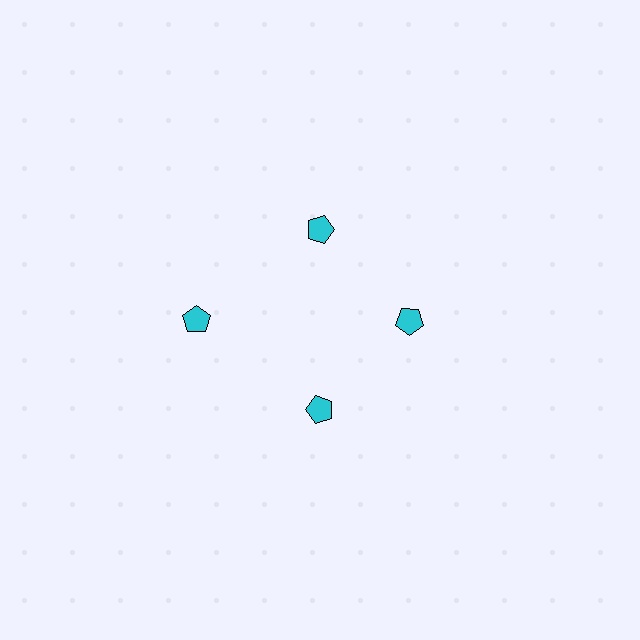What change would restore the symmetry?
The symmetry would be restored by moving it inward, back onto the ring so that all 4 pentagons sit at equal angles and equal distance from the center.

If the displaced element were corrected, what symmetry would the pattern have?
It would have 4-fold rotational symmetry — the pattern would map onto itself every 90 degrees.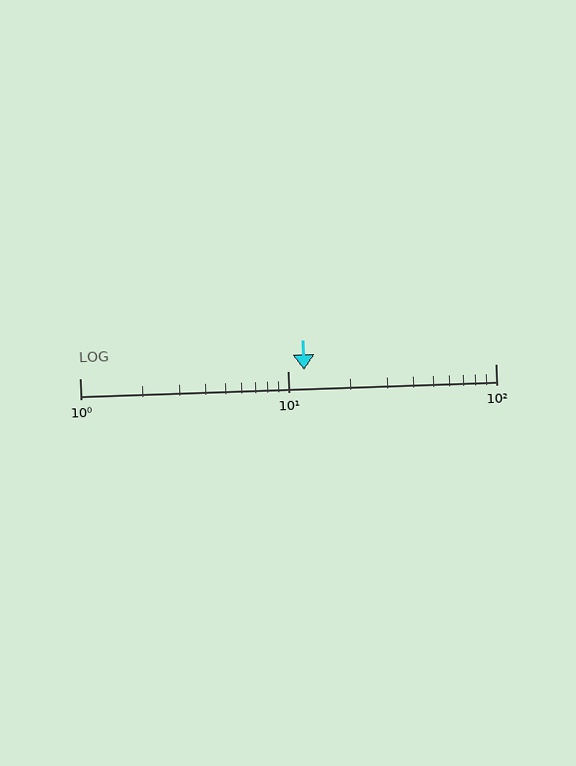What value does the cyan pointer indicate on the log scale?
The pointer indicates approximately 12.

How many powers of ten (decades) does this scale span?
The scale spans 2 decades, from 1 to 100.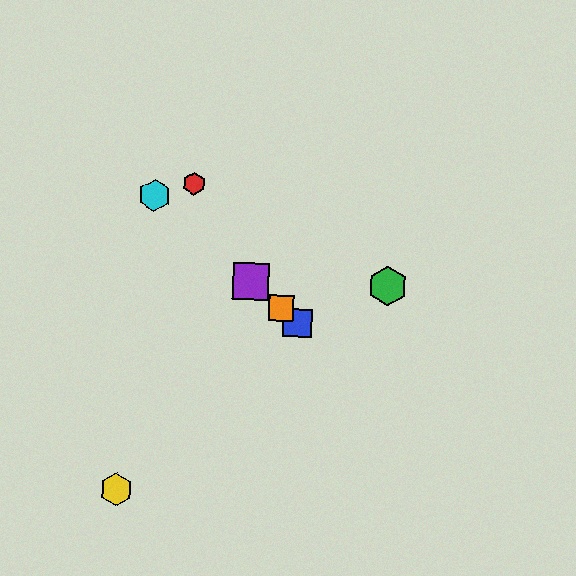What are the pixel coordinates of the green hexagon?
The green hexagon is at (388, 286).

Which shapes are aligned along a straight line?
The blue square, the purple square, the orange square, the cyan hexagon are aligned along a straight line.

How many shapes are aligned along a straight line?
4 shapes (the blue square, the purple square, the orange square, the cyan hexagon) are aligned along a straight line.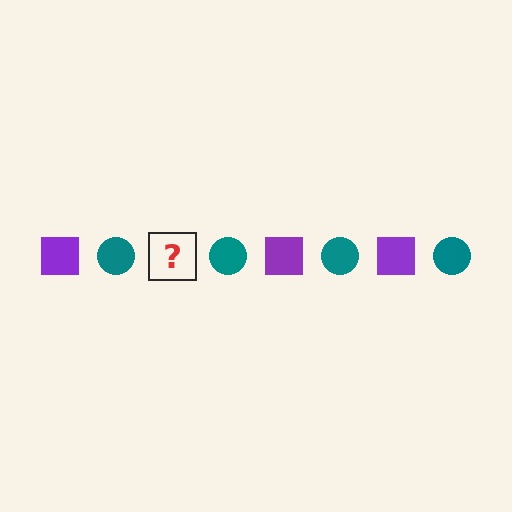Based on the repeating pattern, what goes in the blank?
The blank should be a purple square.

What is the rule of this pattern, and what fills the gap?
The rule is that the pattern alternates between purple square and teal circle. The gap should be filled with a purple square.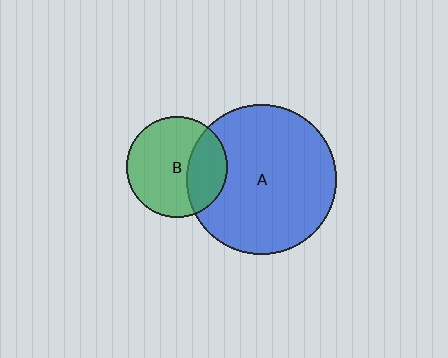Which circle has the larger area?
Circle A (blue).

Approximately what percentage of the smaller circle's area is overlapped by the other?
Approximately 30%.